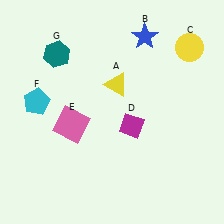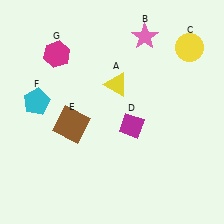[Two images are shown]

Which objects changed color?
B changed from blue to pink. E changed from pink to brown. G changed from teal to magenta.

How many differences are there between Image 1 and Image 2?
There are 3 differences between the two images.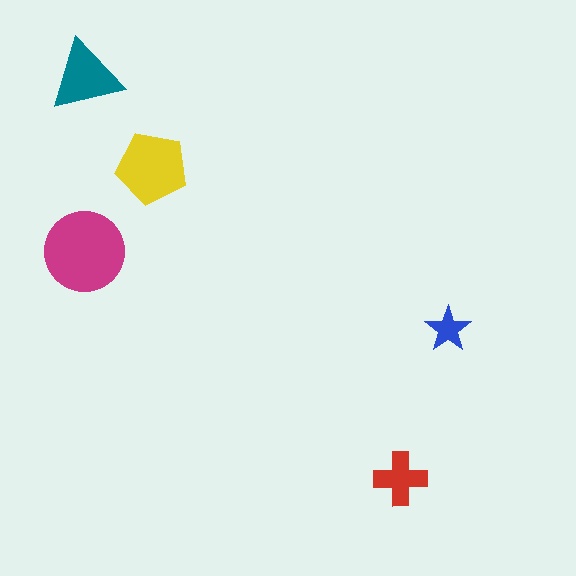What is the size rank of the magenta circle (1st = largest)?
1st.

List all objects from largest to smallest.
The magenta circle, the yellow pentagon, the teal triangle, the red cross, the blue star.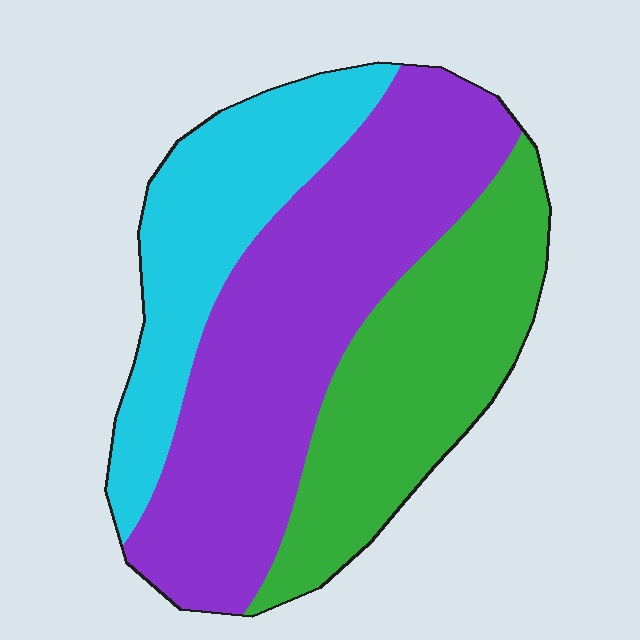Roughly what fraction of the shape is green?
Green takes up about one third (1/3) of the shape.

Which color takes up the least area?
Cyan, at roughly 25%.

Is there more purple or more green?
Purple.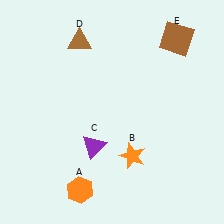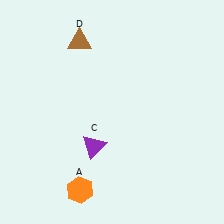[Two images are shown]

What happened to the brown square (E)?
The brown square (E) was removed in Image 2. It was in the top-right area of Image 1.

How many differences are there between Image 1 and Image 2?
There are 2 differences between the two images.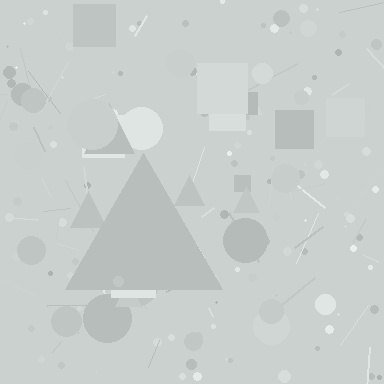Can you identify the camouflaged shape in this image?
The camouflaged shape is a triangle.